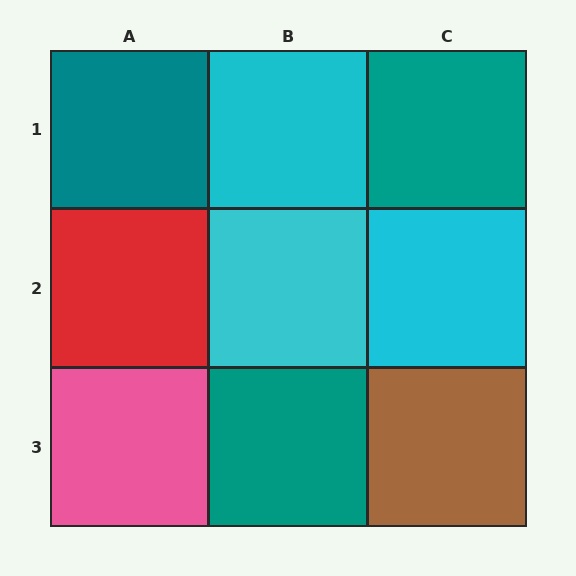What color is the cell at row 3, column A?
Pink.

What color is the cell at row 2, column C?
Cyan.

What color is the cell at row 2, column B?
Cyan.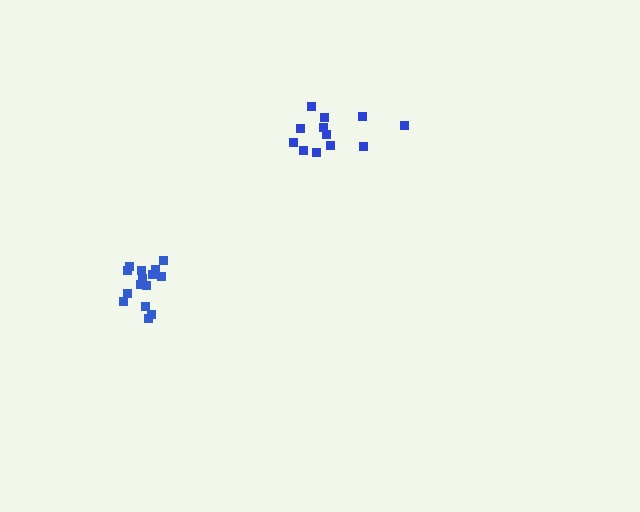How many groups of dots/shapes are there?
There are 2 groups.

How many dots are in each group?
Group 1: 12 dots, Group 2: 15 dots (27 total).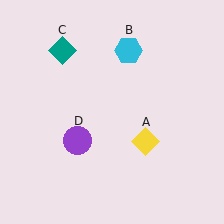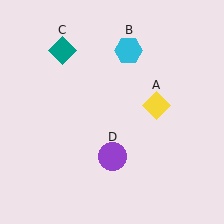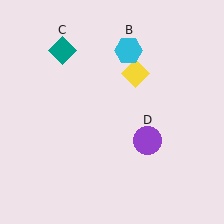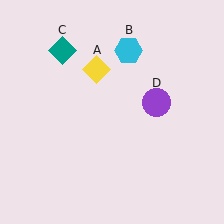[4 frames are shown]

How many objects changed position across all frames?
2 objects changed position: yellow diamond (object A), purple circle (object D).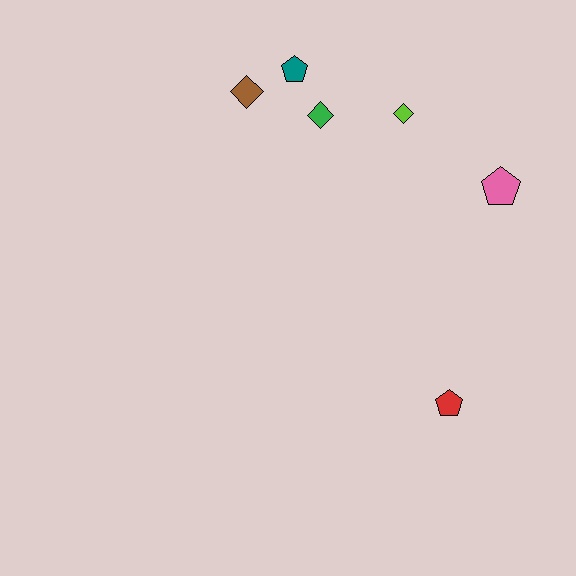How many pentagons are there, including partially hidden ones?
There are 3 pentagons.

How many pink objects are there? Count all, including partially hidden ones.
There is 1 pink object.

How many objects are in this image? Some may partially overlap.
There are 6 objects.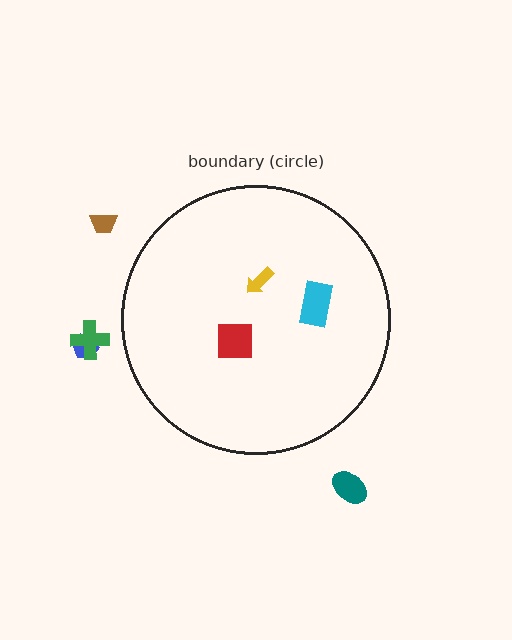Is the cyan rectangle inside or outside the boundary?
Inside.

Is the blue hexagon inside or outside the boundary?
Outside.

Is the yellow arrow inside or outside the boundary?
Inside.